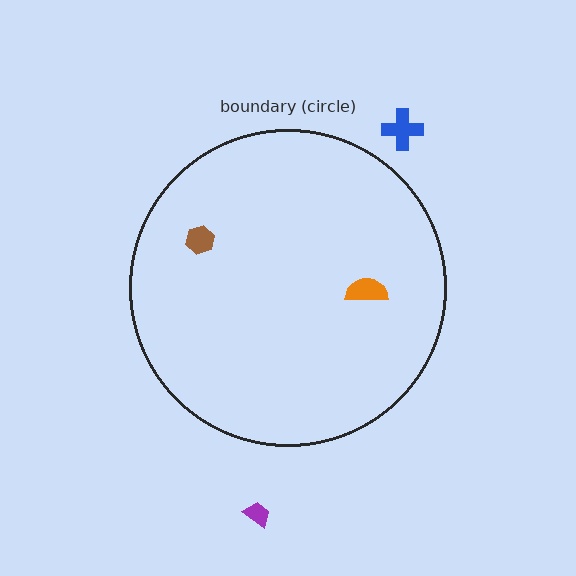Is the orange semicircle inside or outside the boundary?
Inside.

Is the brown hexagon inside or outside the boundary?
Inside.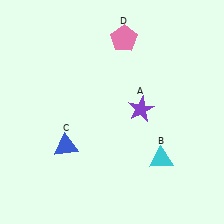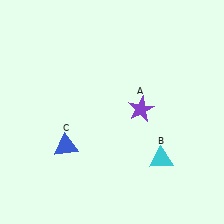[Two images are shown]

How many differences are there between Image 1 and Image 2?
There is 1 difference between the two images.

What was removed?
The pink pentagon (D) was removed in Image 2.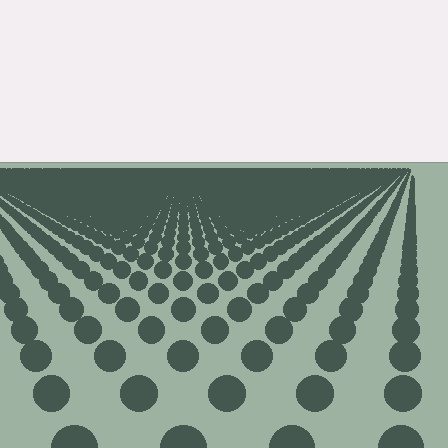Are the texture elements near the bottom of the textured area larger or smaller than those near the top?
Larger. Near the bottom, elements are closer to the viewer and appear at a bigger on-screen size.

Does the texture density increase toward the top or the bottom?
Density increases toward the top.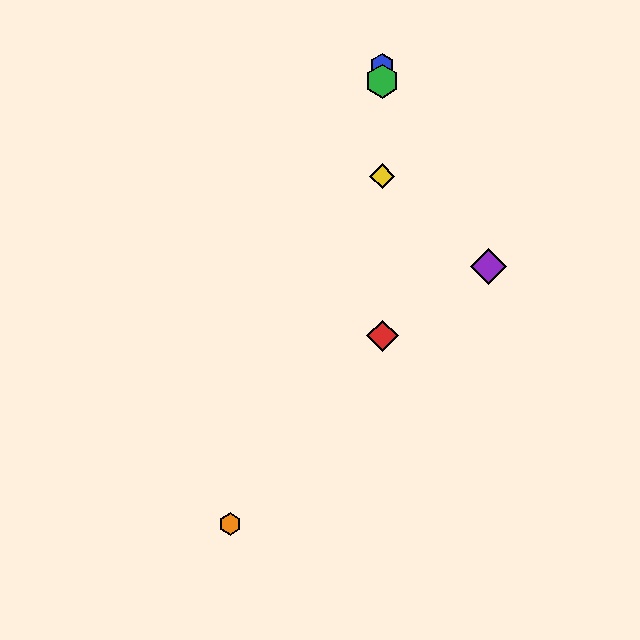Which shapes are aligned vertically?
The red diamond, the blue hexagon, the green hexagon, the yellow diamond are aligned vertically.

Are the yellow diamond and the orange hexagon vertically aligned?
No, the yellow diamond is at x≈382 and the orange hexagon is at x≈230.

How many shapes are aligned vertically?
4 shapes (the red diamond, the blue hexagon, the green hexagon, the yellow diamond) are aligned vertically.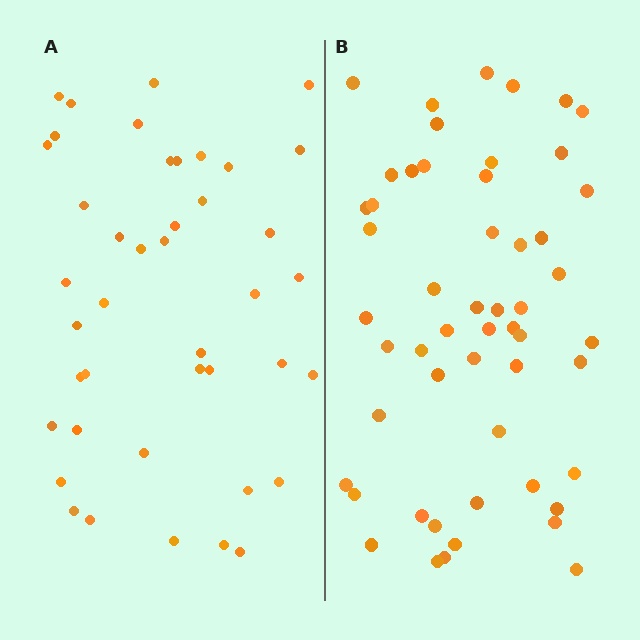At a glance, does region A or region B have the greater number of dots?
Region B (the right region) has more dots.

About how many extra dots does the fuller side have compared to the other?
Region B has roughly 12 or so more dots than region A.